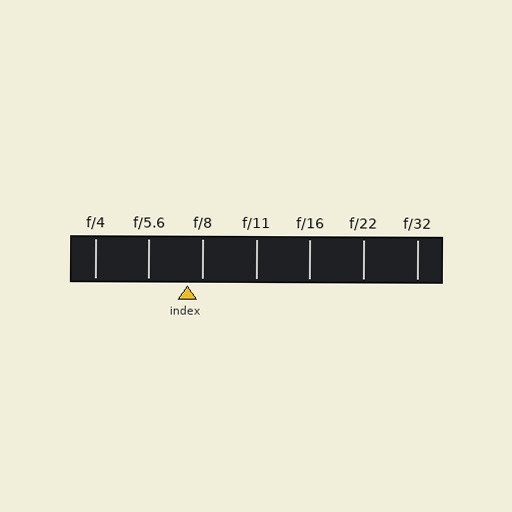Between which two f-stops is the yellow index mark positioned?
The index mark is between f/5.6 and f/8.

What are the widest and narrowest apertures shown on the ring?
The widest aperture shown is f/4 and the narrowest is f/32.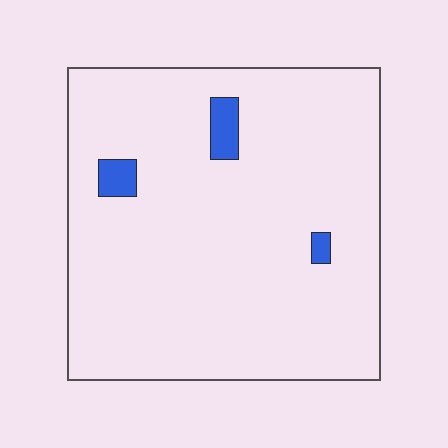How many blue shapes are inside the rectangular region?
3.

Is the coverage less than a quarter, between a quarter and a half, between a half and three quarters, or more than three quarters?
Less than a quarter.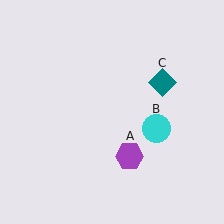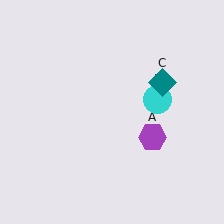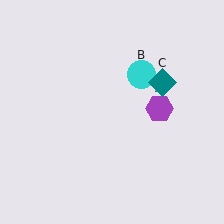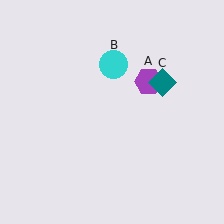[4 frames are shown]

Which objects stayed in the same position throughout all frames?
Teal diamond (object C) remained stationary.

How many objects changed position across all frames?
2 objects changed position: purple hexagon (object A), cyan circle (object B).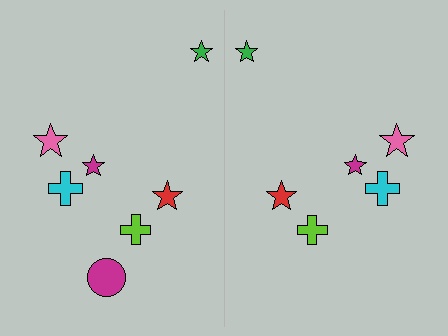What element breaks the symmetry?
A magenta circle is missing from the right side.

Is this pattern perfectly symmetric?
No, the pattern is not perfectly symmetric. A magenta circle is missing from the right side.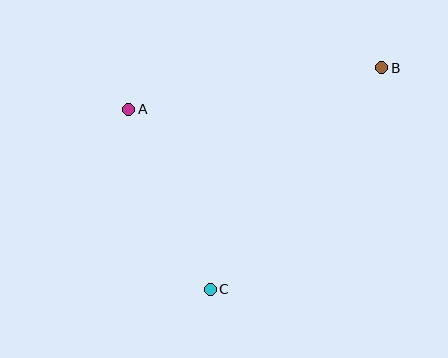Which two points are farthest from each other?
Points B and C are farthest from each other.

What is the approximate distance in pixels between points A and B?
The distance between A and B is approximately 256 pixels.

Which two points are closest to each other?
Points A and C are closest to each other.